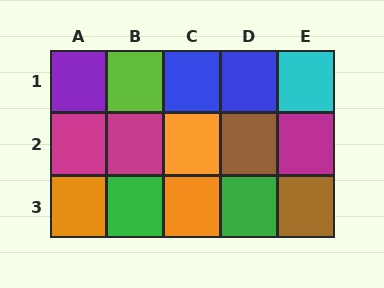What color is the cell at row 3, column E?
Brown.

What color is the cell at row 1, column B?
Lime.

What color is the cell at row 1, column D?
Blue.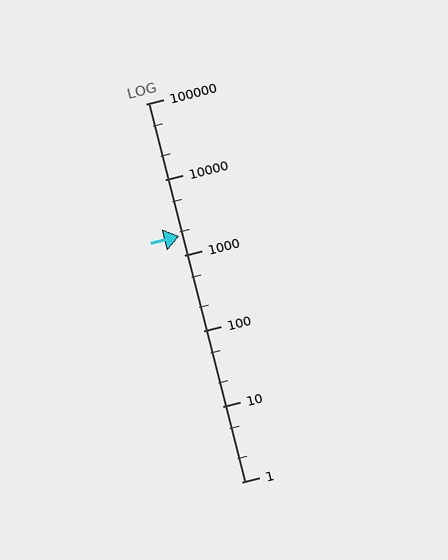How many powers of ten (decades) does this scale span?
The scale spans 5 decades, from 1 to 100000.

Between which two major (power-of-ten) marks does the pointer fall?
The pointer is between 1000 and 10000.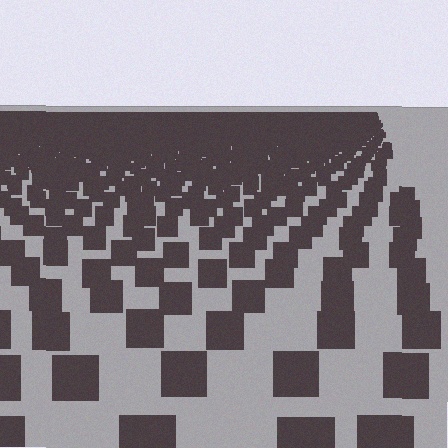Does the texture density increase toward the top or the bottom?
Density increases toward the top.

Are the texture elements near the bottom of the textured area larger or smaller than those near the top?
Larger. Near the bottom, elements are closer to the viewer and appear at a bigger on-screen size.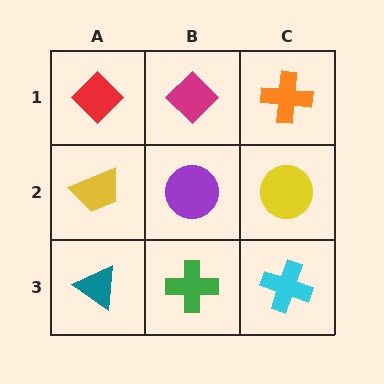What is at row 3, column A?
A teal triangle.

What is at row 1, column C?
An orange cross.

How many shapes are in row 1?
3 shapes.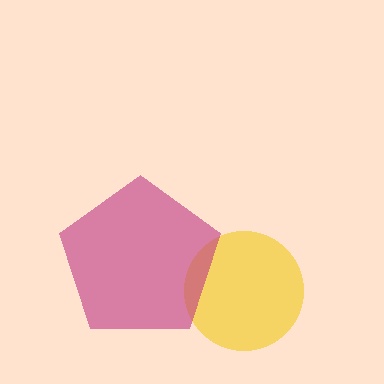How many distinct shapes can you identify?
There are 2 distinct shapes: a yellow circle, a magenta pentagon.